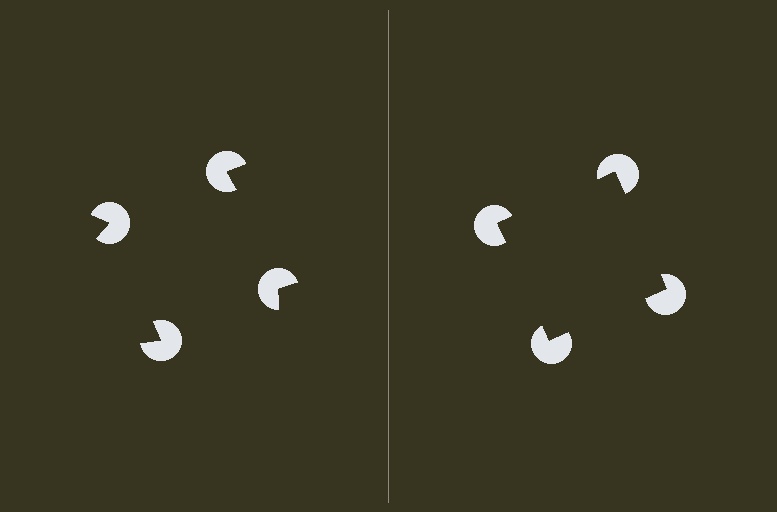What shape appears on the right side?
An illusory square.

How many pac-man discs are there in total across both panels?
8 — 4 on each side.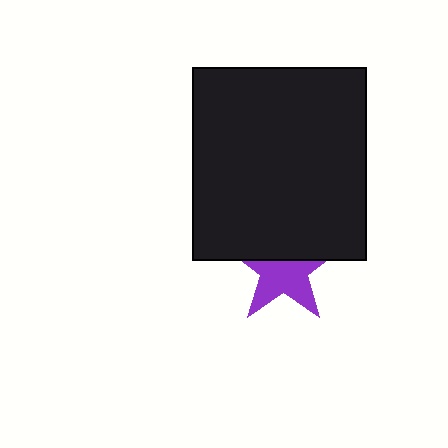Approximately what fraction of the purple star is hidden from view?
Roughly 44% of the purple star is hidden behind the black rectangle.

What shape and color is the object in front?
The object in front is a black rectangle.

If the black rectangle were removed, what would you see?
You would see the complete purple star.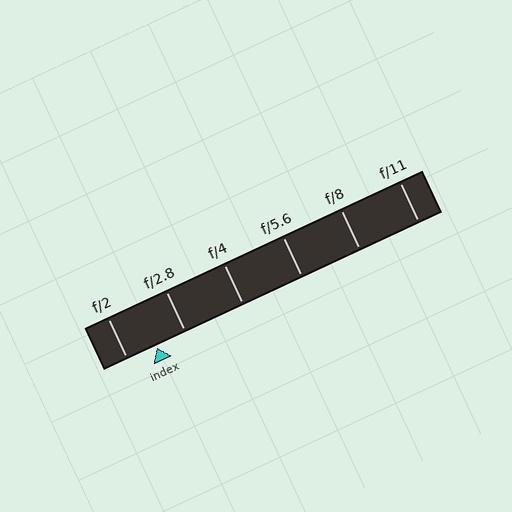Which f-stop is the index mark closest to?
The index mark is closest to f/2.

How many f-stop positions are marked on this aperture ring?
There are 6 f-stop positions marked.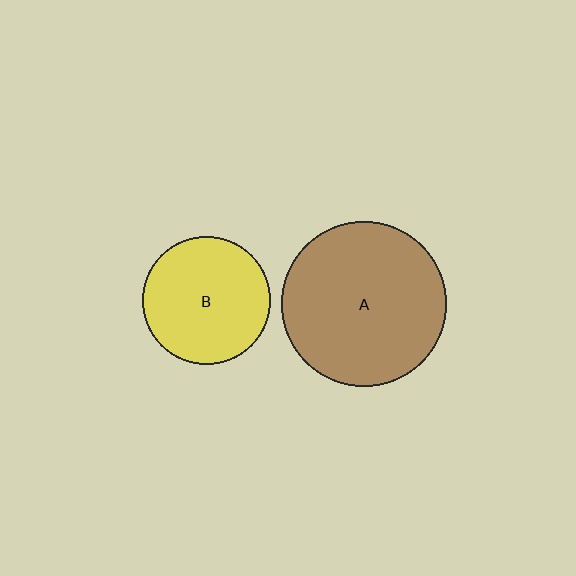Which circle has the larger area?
Circle A (brown).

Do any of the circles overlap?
No, none of the circles overlap.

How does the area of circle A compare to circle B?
Approximately 1.7 times.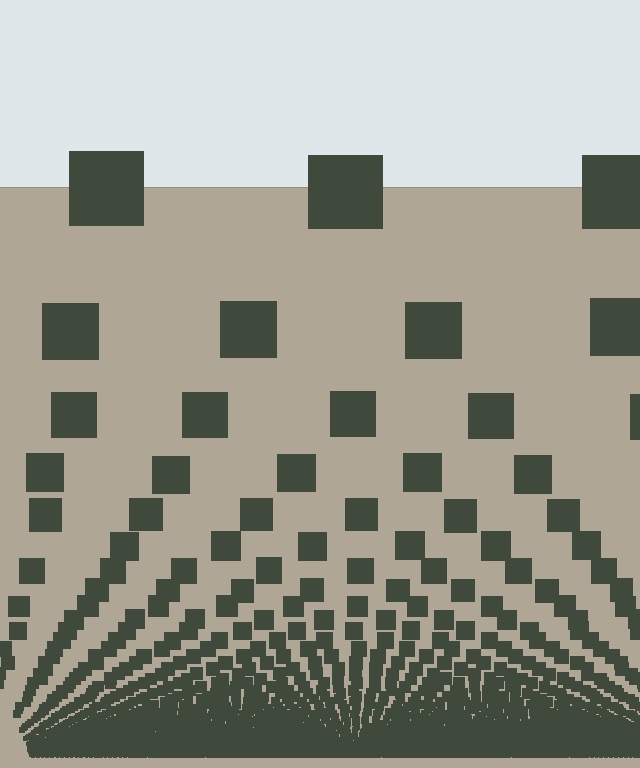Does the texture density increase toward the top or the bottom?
Density increases toward the bottom.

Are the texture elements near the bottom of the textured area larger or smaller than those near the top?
Smaller. The gradient is inverted — elements near the bottom are smaller and denser.